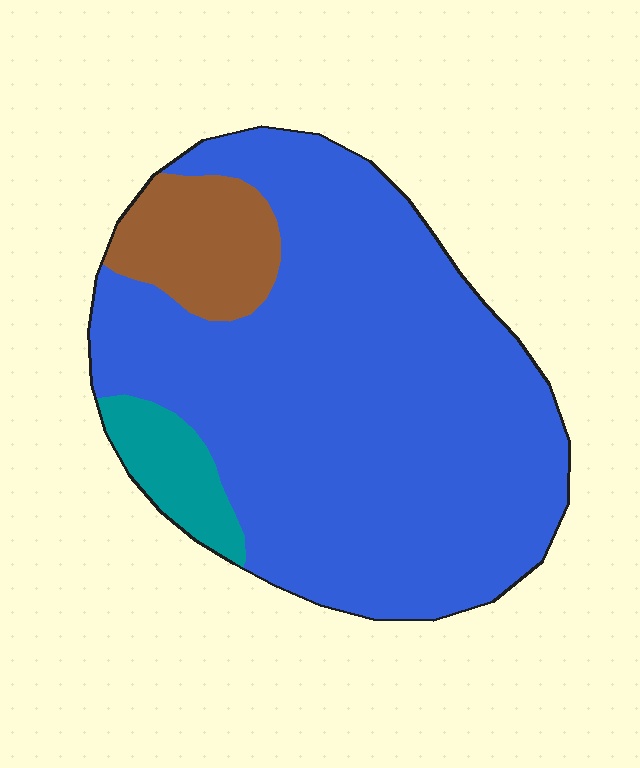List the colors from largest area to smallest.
From largest to smallest: blue, brown, teal.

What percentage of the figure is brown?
Brown takes up less than a sixth of the figure.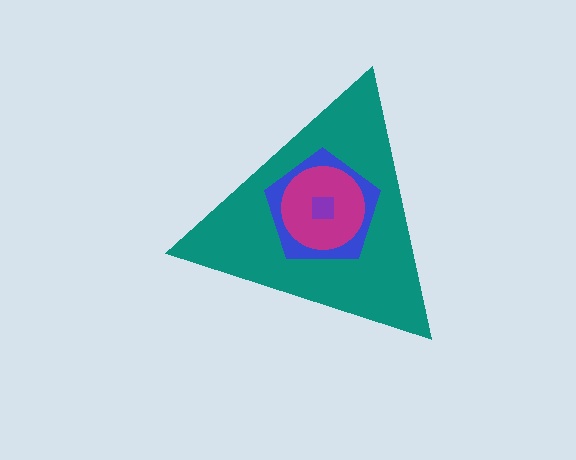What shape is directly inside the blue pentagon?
The magenta circle.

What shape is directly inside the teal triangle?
The blue pentagon.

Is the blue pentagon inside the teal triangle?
Yes.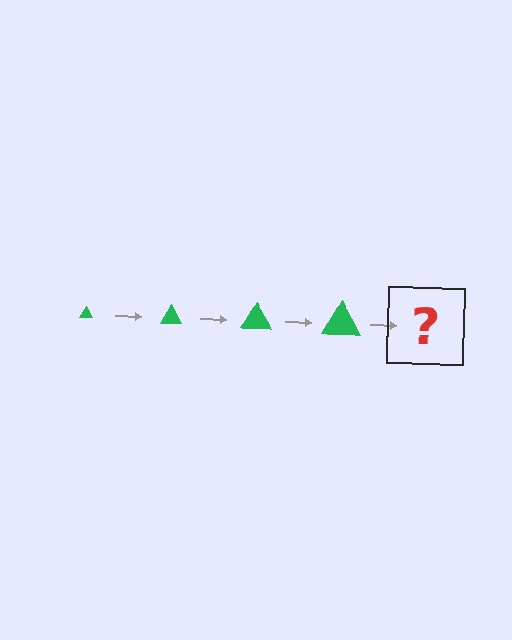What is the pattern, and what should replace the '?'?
The pattern is that the triangle gets progressively larger each step. The '?' should be a green triangle, larger than the previous one.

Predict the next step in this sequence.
The next step is a green triangle, larger than the previous one.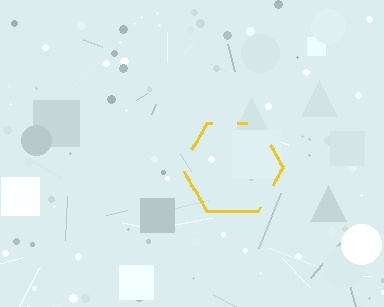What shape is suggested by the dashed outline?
The dashed outline suggests a hexagon.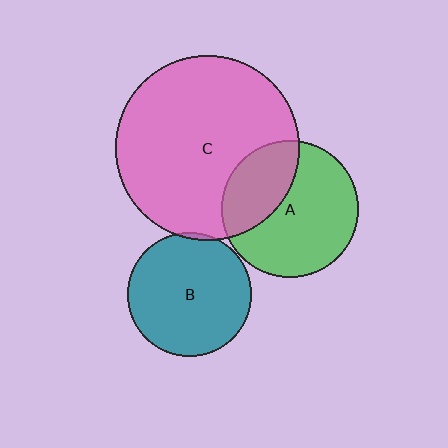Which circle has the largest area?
Circle C (pink).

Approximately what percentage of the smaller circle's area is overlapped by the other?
Approximately 5%.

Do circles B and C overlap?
Yes.